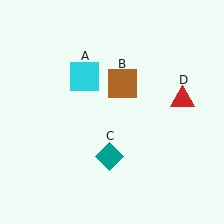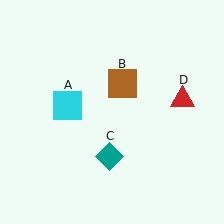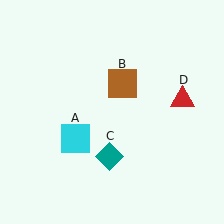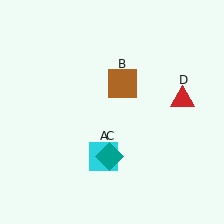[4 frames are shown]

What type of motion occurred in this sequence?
The cyan square (object A) rotated counterclockwise around the center of the scene.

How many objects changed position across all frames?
1 object changed position: cyan square (object A).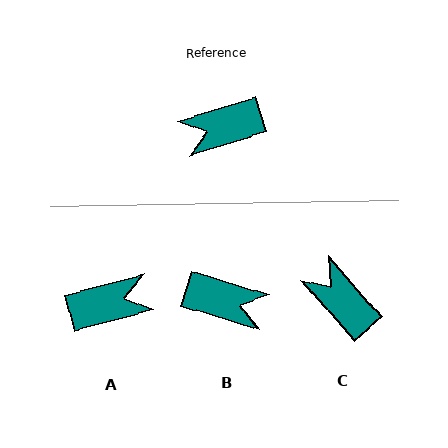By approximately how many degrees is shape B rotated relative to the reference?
Approximately 146 degrees counter-clockwise.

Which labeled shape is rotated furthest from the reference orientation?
A, about 178 degrees away.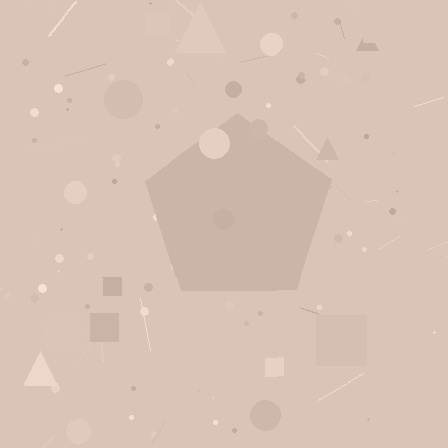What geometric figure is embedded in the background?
A pentagon is embedded in the background.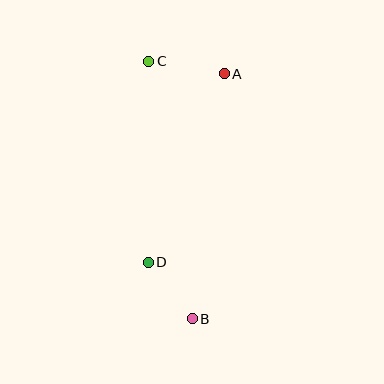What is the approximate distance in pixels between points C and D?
The distance between C and D is approximately 201 pixels.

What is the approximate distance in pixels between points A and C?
The distance between A and C is approximately 77 pixels.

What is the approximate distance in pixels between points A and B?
The distance between A and B is approximately 247 pixels.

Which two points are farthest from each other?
Points B and C are farthest from each other.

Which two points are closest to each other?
Points B and D are closest to each other.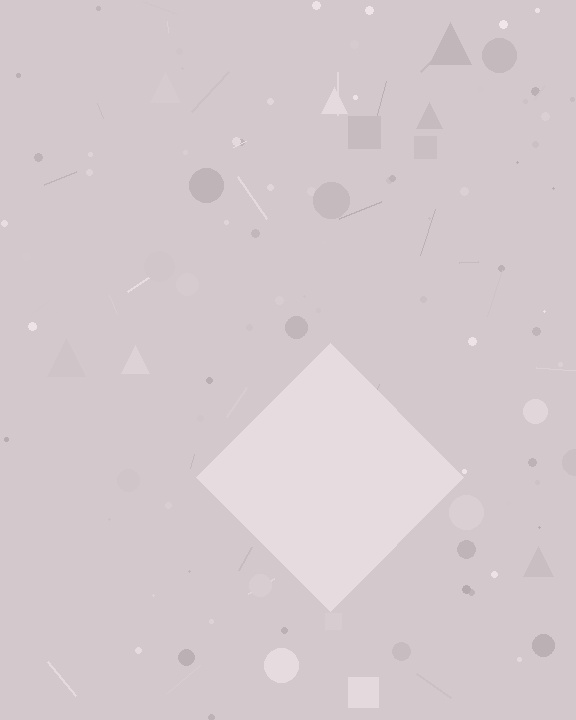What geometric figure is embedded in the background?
A diamond is embedded in the background.